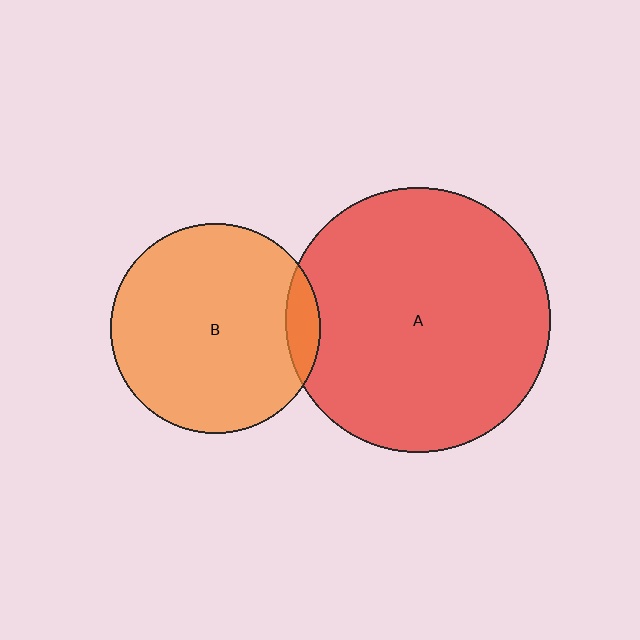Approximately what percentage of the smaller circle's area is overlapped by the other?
Approximately 10%.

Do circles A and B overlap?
Yes.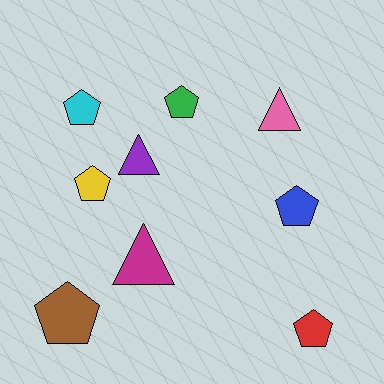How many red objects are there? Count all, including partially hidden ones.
There is 1 red object.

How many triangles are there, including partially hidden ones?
There are 3 triangles.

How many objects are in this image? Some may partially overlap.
There are 9 objects.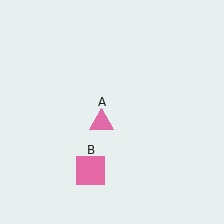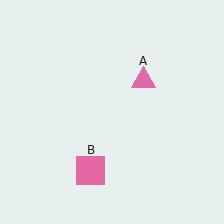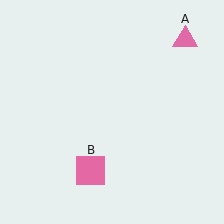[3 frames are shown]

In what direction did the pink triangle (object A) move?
The pink triangle (object A) moved up and to the right.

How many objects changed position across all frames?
1 object changed position: pink triangle (object A).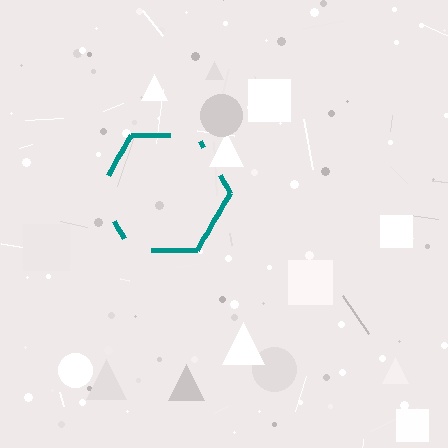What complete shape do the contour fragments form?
The contour fragments form a hexagon.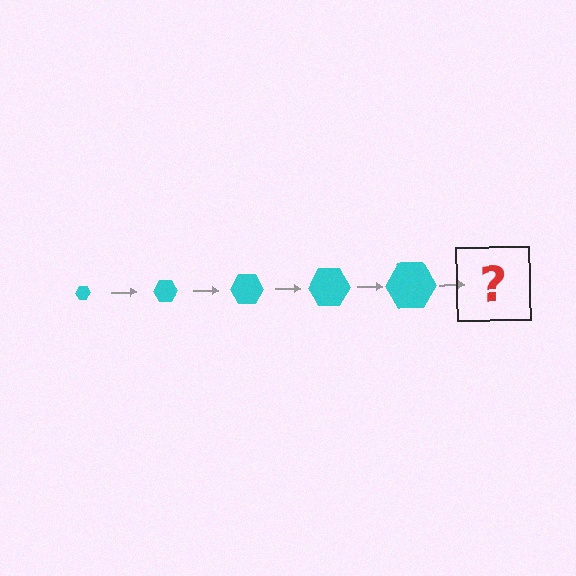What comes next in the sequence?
The next element should be a cyan hexagon, larger than the previous one.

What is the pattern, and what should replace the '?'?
The pattern is that the hexagon gets progressively larger each step. The '?' should be a cyan hexagon, larger than the previous one.